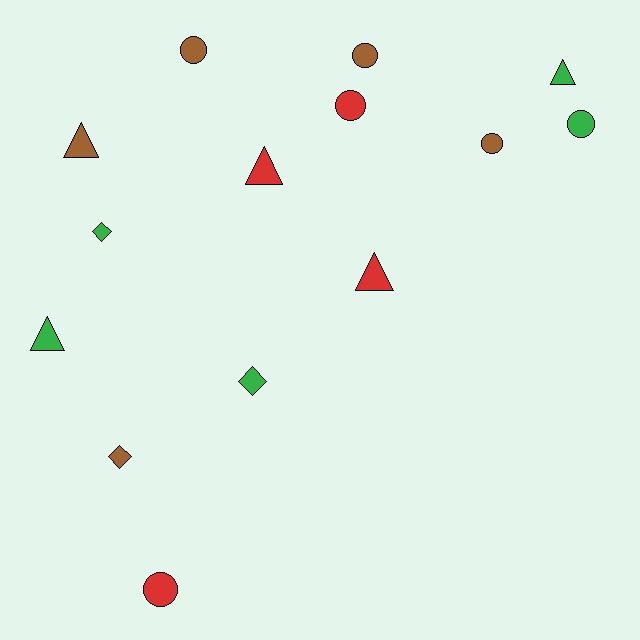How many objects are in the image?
There are 14 objects.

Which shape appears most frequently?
Circle, with 6 objects.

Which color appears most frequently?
Green, with 5 objects.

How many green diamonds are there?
There are 2 green diamonds.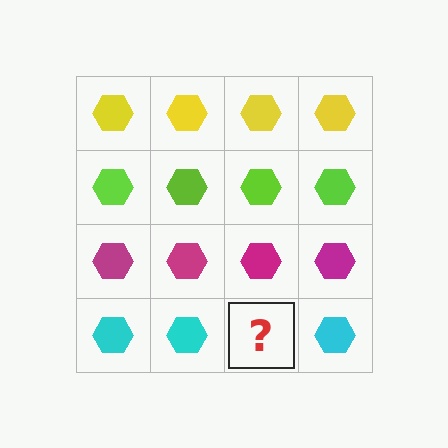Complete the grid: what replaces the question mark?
The question mark should be replaced with a cyan hexagon.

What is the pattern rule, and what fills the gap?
The rule is that each row has a consistent color. The gap should be filled with a cyan hexagon.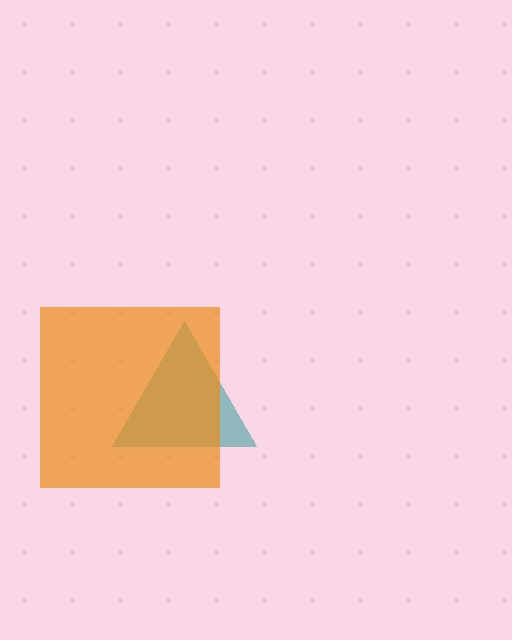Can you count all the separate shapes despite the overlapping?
Yes, there are 2 separate shapes.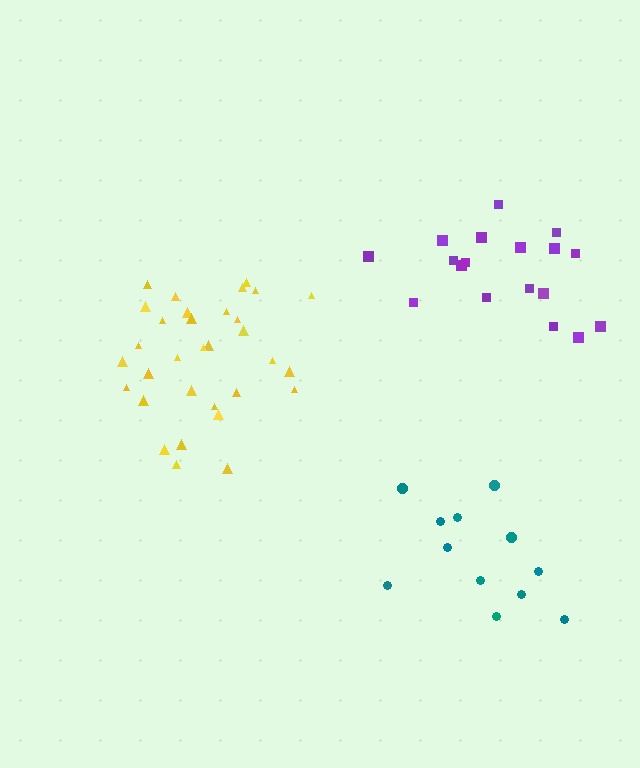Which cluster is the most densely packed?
Yellow.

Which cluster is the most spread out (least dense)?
Teal.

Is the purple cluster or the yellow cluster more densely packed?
Yellow.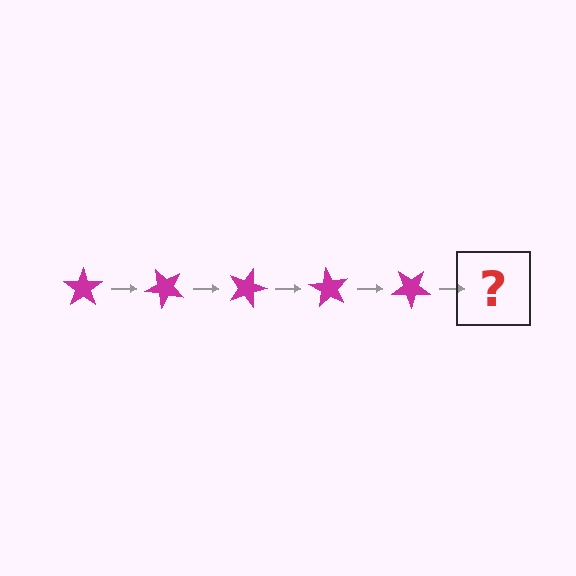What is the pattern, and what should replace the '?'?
The pattern is that the star rotates 45 degrees each step. The '?' should be a magenta star rotated 225 degrees.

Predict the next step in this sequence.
The next step is a magenta star rotated 225 degrees.